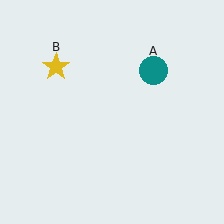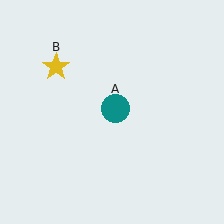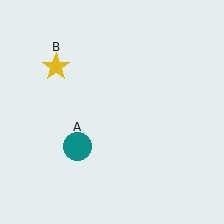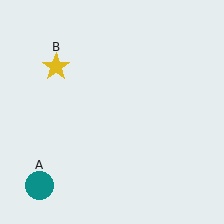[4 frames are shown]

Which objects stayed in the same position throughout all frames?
Yellow star (object B) remained stationary.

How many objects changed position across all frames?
1 object changed position: teal circle (object A).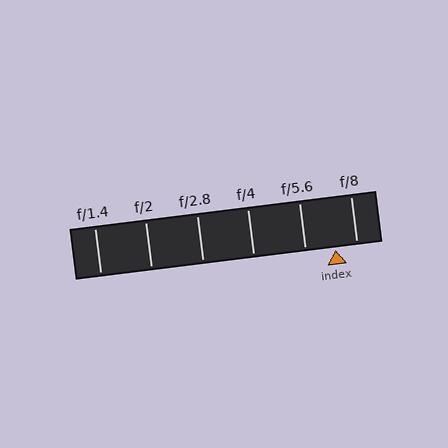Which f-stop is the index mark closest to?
The index mark is closest to f/8.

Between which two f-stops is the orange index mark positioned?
The index mark is between f/5.6 and f/8.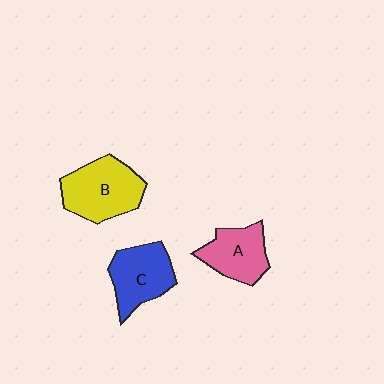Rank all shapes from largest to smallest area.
From largest to smallest: B (yellow), C (blue), A (pink).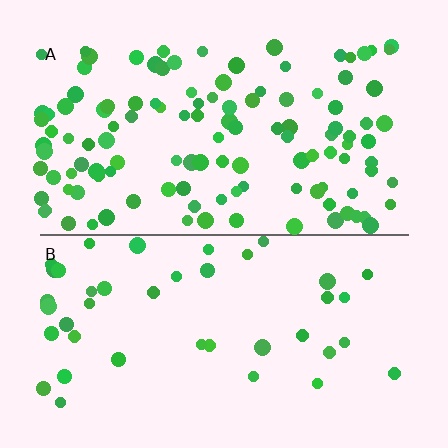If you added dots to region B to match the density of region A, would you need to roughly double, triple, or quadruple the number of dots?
Approximately triple.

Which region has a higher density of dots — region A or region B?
A (the top).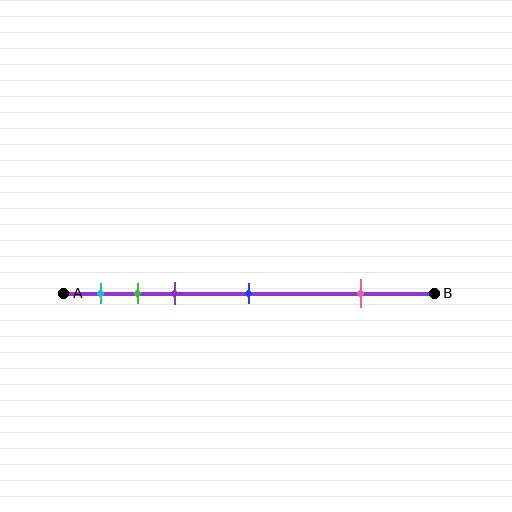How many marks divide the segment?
There are 5 marks dividing the segment.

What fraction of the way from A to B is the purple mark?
The purple mark is approximately 30% (0.3) of the way from A to B.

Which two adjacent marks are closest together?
The green and purple marks are the closest adjacent pair.